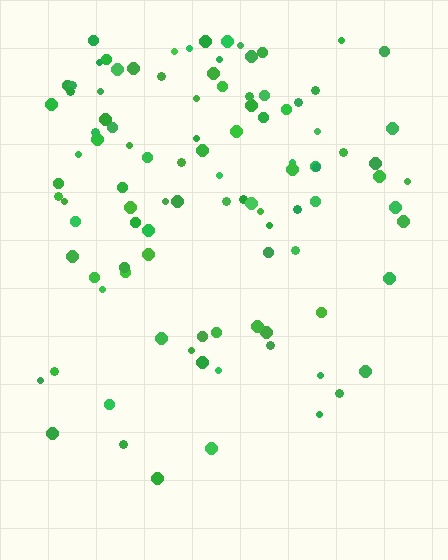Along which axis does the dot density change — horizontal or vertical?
Vertical.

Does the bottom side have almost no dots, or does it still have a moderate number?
Still a moderate number, just noticeably fewer than the top.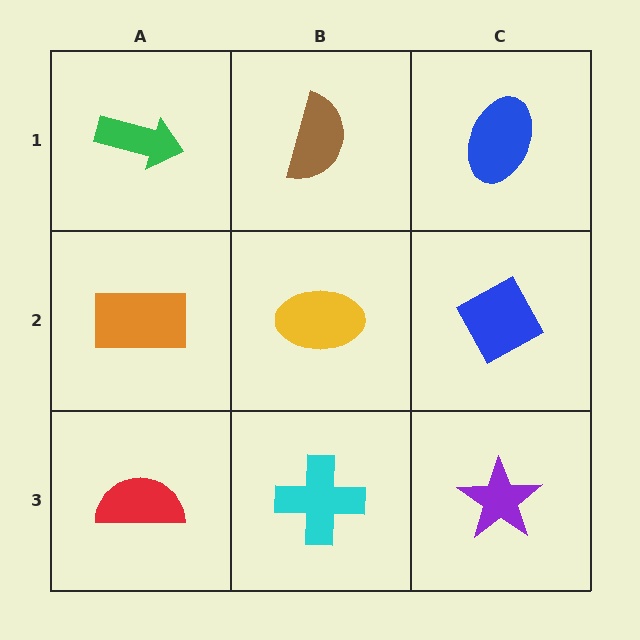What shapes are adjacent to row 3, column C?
A blue diamond (row 2, column C), a cyan cross (row 3, column B).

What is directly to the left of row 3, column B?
A red semicircle.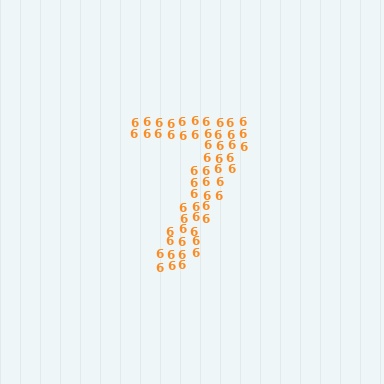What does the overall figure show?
The overall figure shows the digit 7.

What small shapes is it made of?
It is made of small digit 6's.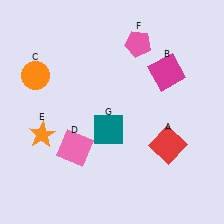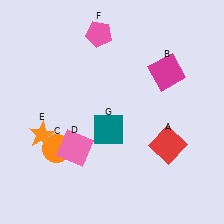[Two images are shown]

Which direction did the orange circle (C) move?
The orange circle (C) moved down.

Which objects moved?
The objects that moved are: the orange circle (C), the pink pentagon (F).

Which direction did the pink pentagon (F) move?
The pink pentagon (F) moved left.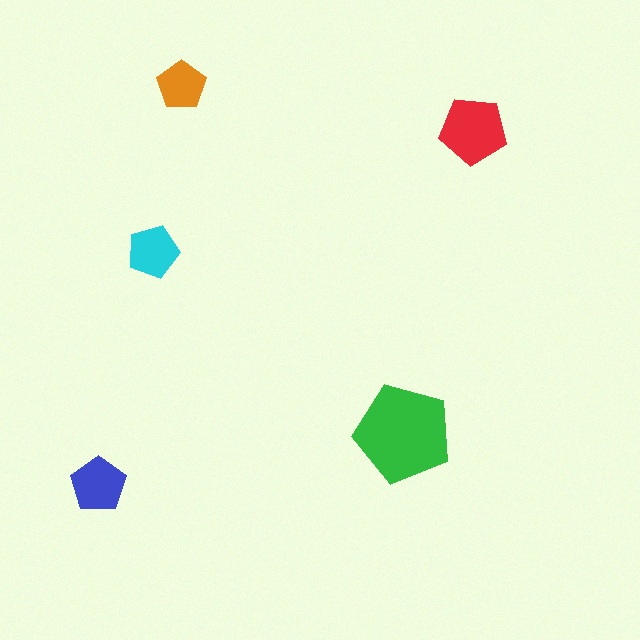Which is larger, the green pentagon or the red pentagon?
The green one.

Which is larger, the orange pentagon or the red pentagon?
The red one.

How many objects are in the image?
There are 5 objects in the image.